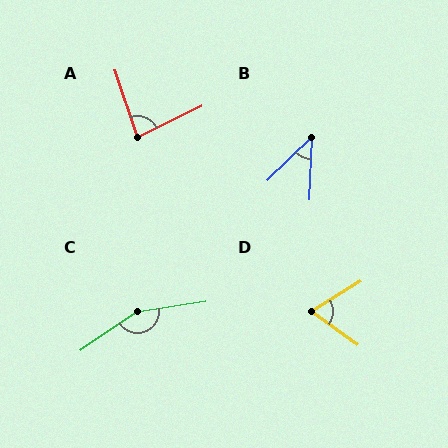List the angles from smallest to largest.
B (43°), D (68°), A (82°), C (155°).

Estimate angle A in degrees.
Approximately 82 degrees.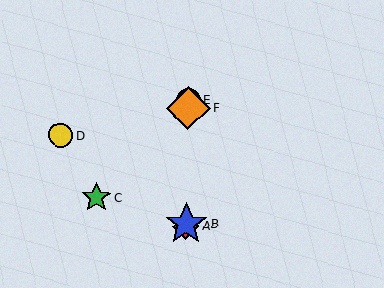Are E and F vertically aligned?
Yes, both are at x≈188.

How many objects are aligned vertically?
4 objects (A, B, E, F) are aligned vertically.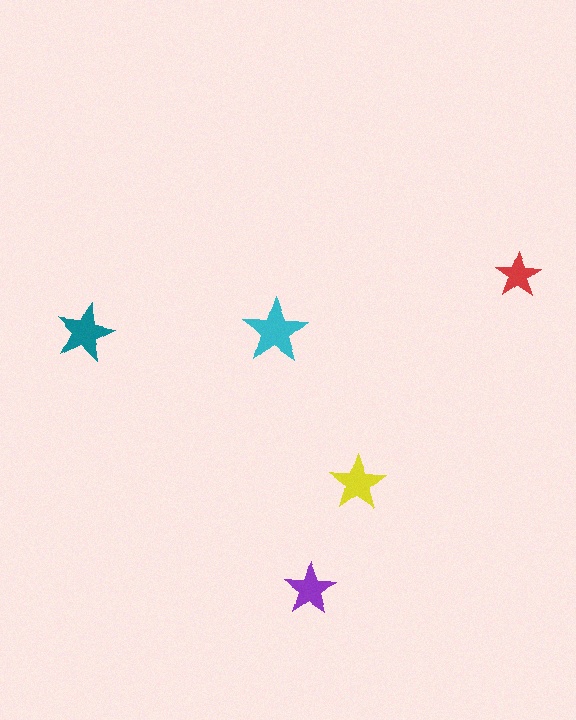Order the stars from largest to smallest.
the cyan one, the teal one, the yellow one, the purple one, the red one.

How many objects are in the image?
There are 5 objects in the image.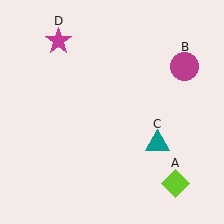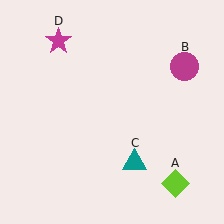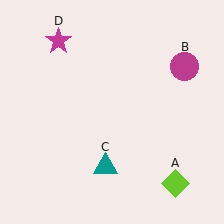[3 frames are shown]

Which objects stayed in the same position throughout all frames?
Lime diamond (object A) and magenta circle (object B) and magenta star (object D) remained stationary.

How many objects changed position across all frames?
1 object changed position: teal triangle (object C).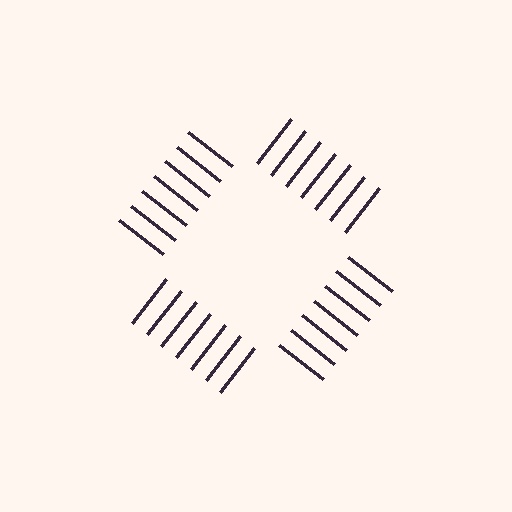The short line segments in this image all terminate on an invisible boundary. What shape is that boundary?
An illusory square — the line segments terminate on its edges but no continuous stroke is drawn.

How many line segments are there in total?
28 — 7 along each of the 4 edges.